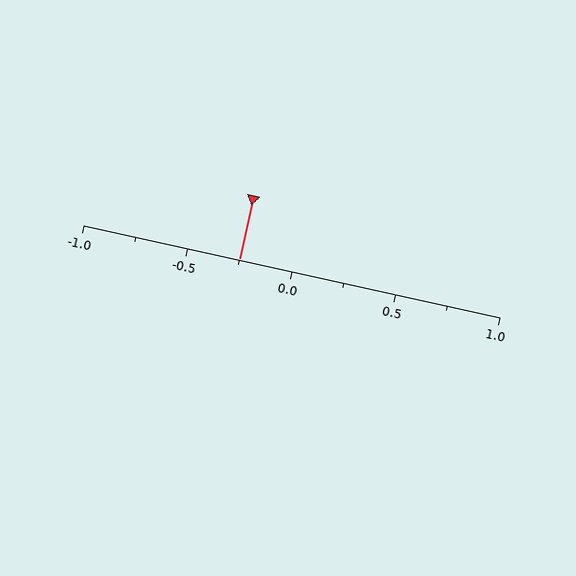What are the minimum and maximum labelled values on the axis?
The axis runs from -1.0 to 1.0.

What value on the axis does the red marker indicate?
The marker indicates approximately -0.25.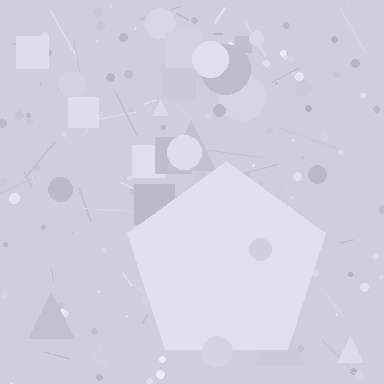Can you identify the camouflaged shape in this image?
The camouflaged shape is a pentagon.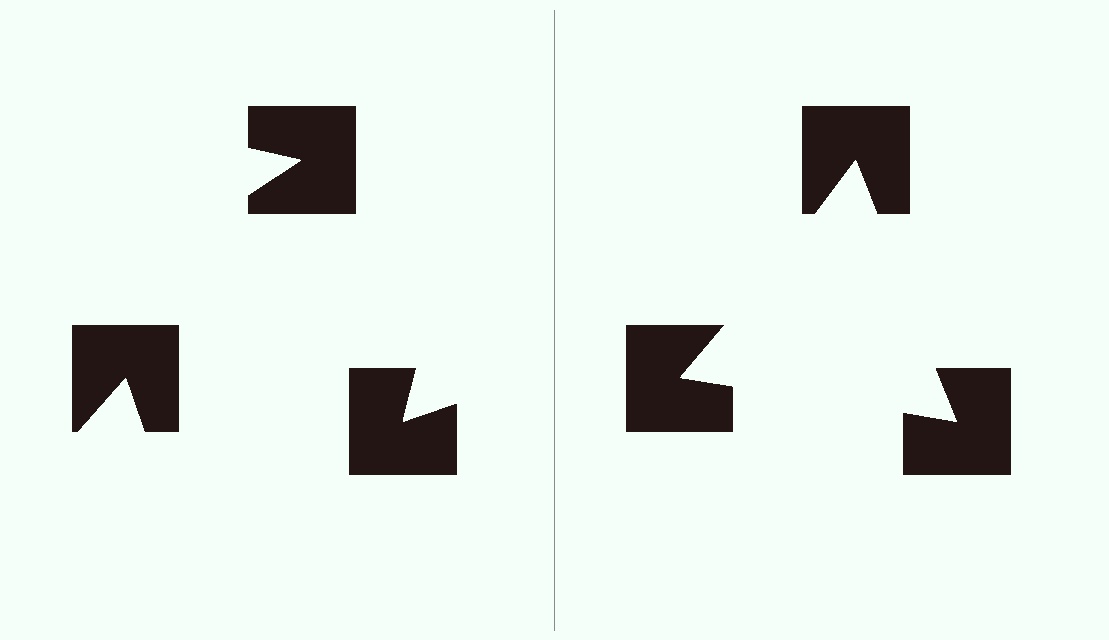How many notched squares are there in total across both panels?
6 — 3 on each side.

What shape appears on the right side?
An illusory triangle.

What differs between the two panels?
The notched squares are positioned identically on both sides; only the wedge orientations differ. On the right they align to a triangle; on the left they are misaligned.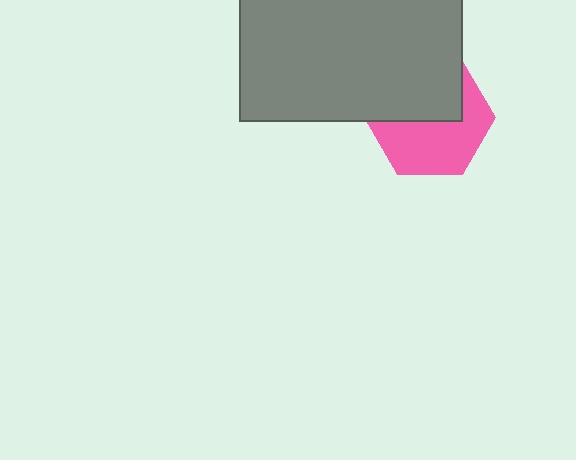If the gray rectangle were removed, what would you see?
You would see the complete pink hexagon.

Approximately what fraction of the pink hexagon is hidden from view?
Roughly 45% of the pink hexagon is hidden behind the gray rectangle.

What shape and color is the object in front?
The object in front is a gray rectangle.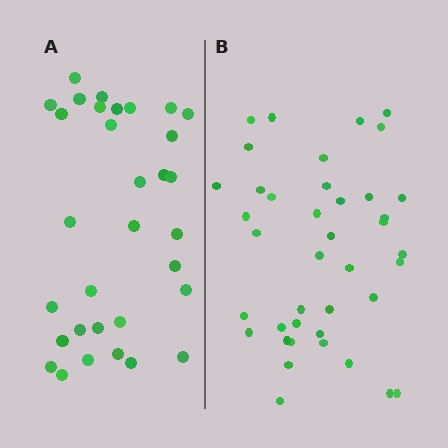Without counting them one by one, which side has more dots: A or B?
Region B (the right region) has more dots.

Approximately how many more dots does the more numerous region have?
Region B has roughly 8 or so more dots than region A.